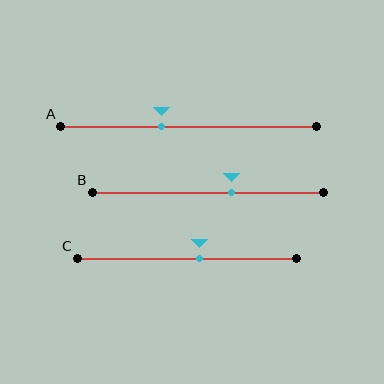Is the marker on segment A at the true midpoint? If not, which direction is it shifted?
No, the marker on segment A is shifted to the left by about 10% of the segment length.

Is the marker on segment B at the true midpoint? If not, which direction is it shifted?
No, the marker on segment B is shifted to the right by about 10% of the segment length.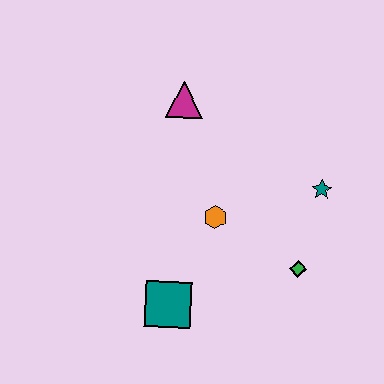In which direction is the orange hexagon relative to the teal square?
The orange hexagon is above the teal square.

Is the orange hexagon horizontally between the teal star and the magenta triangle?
Yes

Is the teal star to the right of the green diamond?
Yes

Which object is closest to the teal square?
The orange hexagon is closest to the teal square.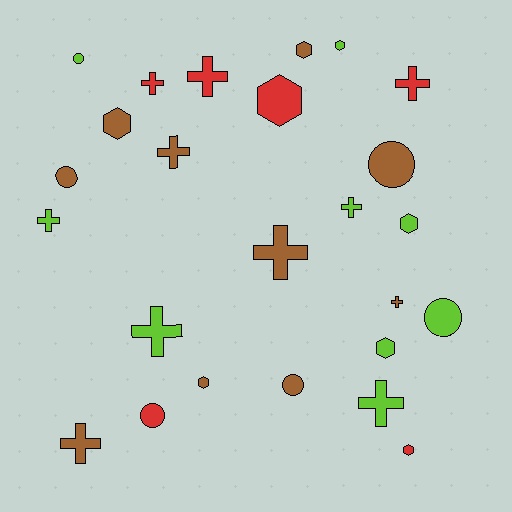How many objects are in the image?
There are 25 objects.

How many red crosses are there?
There are 3 red crosses.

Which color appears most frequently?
Brown, with 10 objects.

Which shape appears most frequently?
Cross, with 11 objects.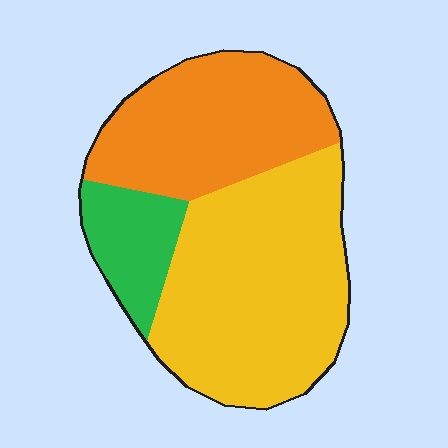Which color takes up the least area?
Green, at roughly 15%.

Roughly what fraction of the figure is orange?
Orange takes up about one third (1/3) of the figure.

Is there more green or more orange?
Orange.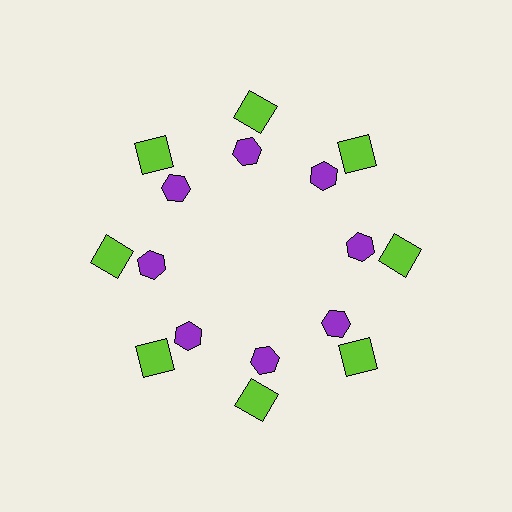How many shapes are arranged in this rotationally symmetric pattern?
There are 16 shapes, arranged in 8 groups of 2.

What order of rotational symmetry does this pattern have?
This pattern has 8-fold rotational symmetry.